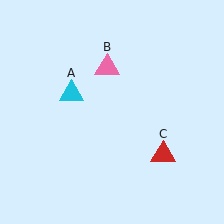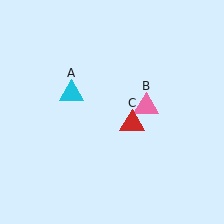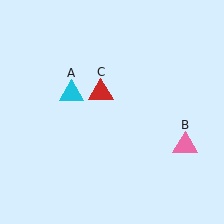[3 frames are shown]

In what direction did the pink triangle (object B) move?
The pink triangle (object B) moved down and to the right.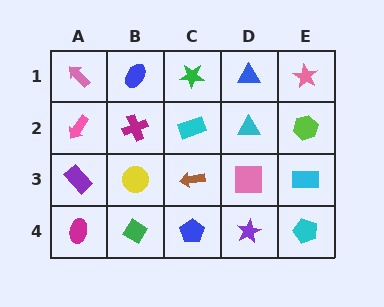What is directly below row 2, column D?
A pink square.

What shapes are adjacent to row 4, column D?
A pink square (row 3, column D), a blue pentagon (row 4, column C), a cyan pentagon (row 4, column E).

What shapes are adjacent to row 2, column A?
A pink arrow (row 1, column A), a purple rectangle (row 3, column A), a magenta cross (row 2, column B).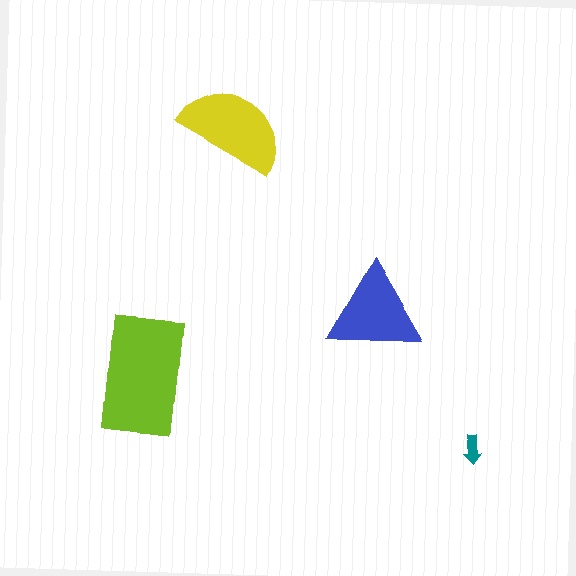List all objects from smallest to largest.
The teal arrow, the blue triangle, the yellow semicircle, the lime rectangle.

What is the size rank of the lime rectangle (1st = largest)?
1st.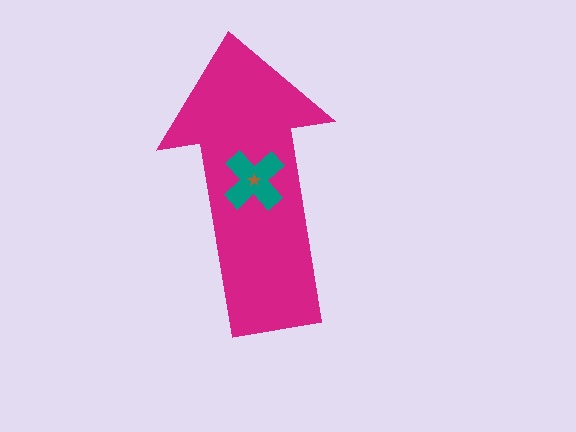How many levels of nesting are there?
3.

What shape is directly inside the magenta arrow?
The teal cross.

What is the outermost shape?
The magenta arrow.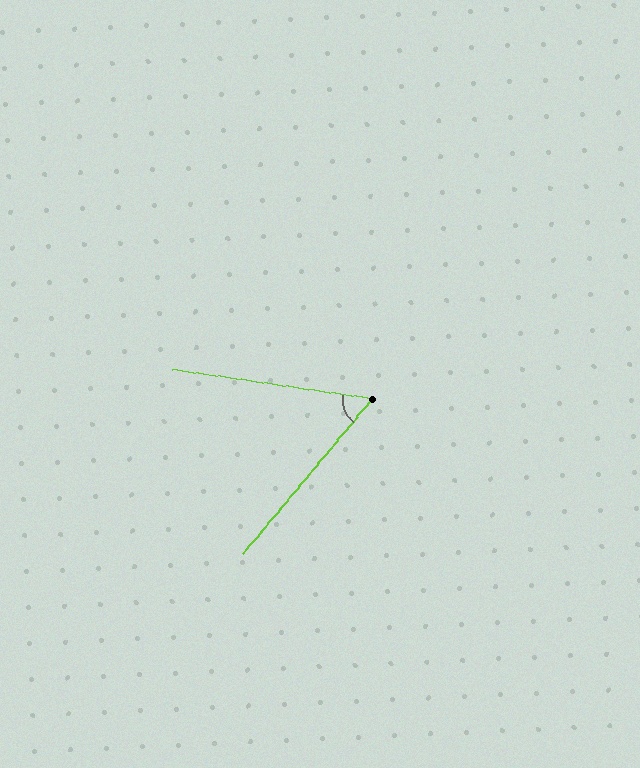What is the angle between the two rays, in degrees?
Approximately 59 degrees.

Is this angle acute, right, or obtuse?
It is acute.